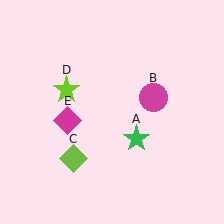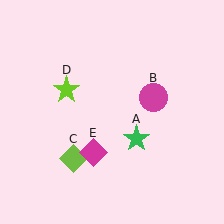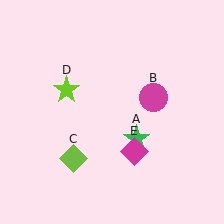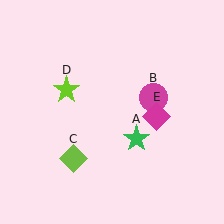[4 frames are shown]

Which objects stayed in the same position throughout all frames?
Green star (object A) and magenta circle (object B) and lime diamond (object C) and lime star (object D) remained stationary.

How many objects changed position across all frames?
1 object changed position: magenta diamond (object E).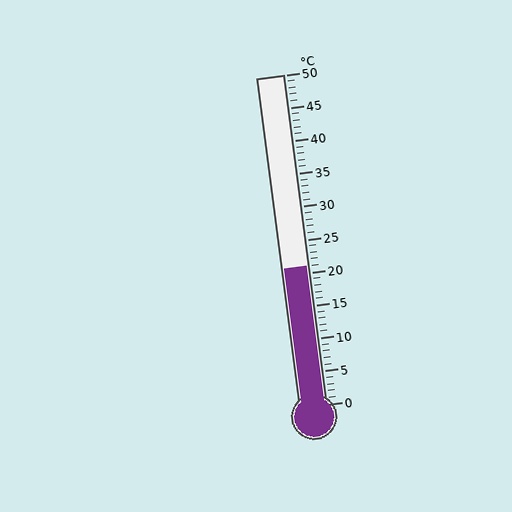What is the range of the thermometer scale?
The thermometer scale ranges from 0°C to 50°C.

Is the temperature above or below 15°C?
The temperature is above 15°C.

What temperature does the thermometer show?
The thermometer shows approximately 21°C.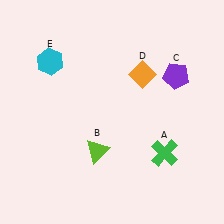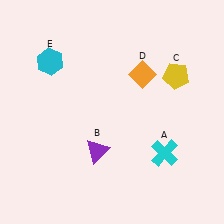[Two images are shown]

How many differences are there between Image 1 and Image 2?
There are 3 differences between the two images.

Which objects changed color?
A changed from green to cyan. B changed from lime to purple. C changed from purple to yellow.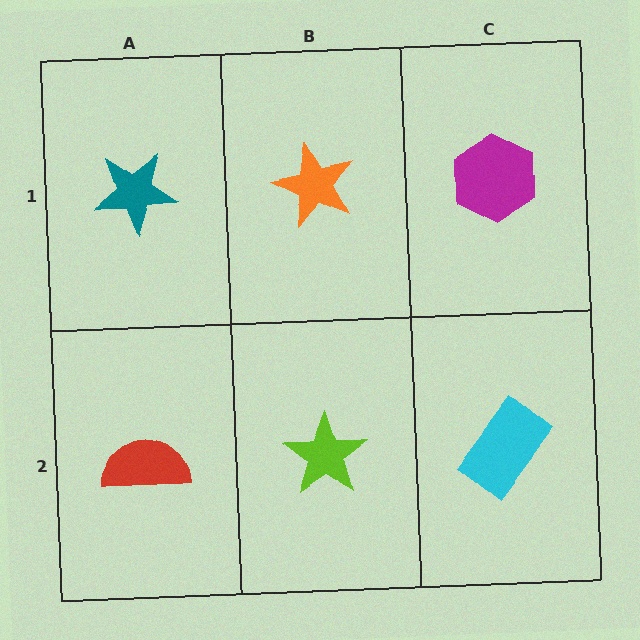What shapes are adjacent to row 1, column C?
A cyan rectangle (row 2, column C), an orange star (row 1, column B).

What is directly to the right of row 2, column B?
A cyan rectangle.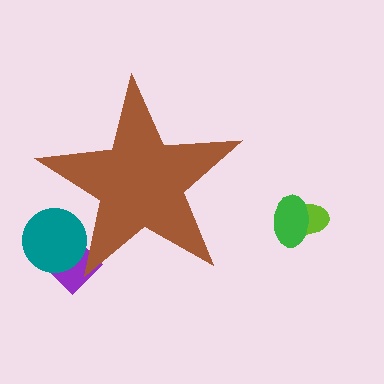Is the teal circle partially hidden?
Yes, the teal circle is partially hidden behind the brown star.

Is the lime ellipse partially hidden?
No, the lime ellipse is fully visible.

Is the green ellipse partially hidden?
No, the green ellipse is fully visible.